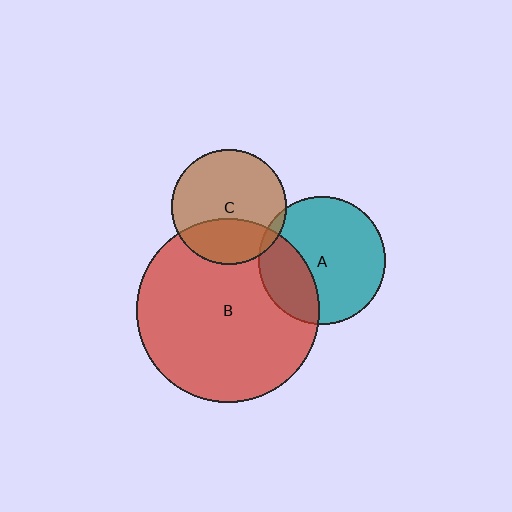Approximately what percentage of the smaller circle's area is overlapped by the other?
Approximately 5%.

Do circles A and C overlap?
Yes.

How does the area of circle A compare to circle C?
Approximately 1.2 times.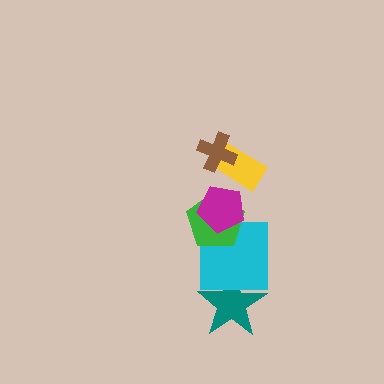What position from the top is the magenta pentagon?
The magenta pentagon is 3rd from the top.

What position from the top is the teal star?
The teal star is 6th from the top.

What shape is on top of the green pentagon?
The magenta pentagon is on top of the green pentagon.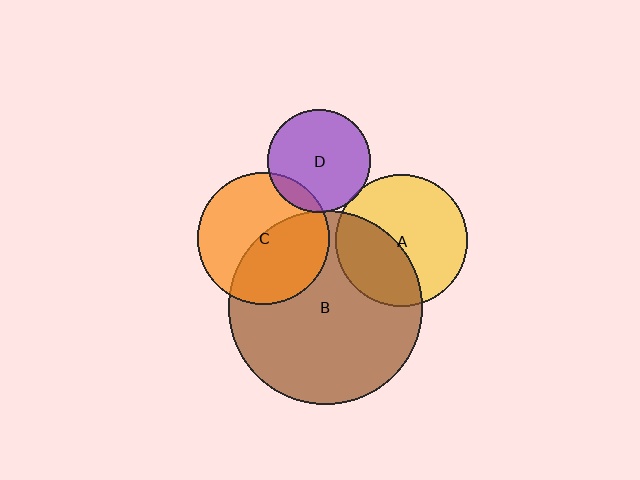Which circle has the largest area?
Circle B (brown).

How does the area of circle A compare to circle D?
Approximately 1.6 times.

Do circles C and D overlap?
Yes.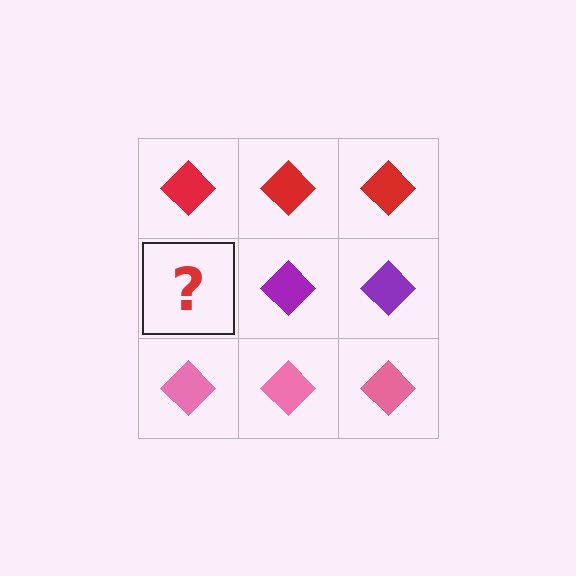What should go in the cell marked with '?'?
The missing cell should contain a purple diamond.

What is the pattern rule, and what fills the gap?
The rule is that each row has a consistent color. The gap should be filled with a purple diamond.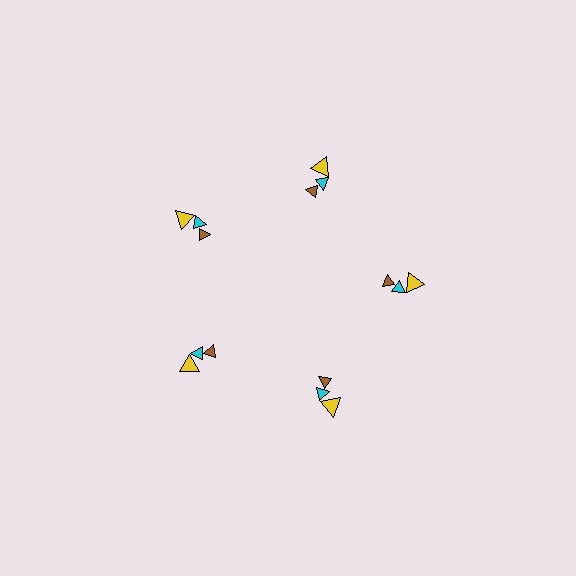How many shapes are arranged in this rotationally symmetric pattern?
There are 15 shapes, arranged in 5 groups of 3.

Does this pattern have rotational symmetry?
Yes, this pattern has 5-fold rotational symmetry. It looks the same after rotating 72 degrees around the center.